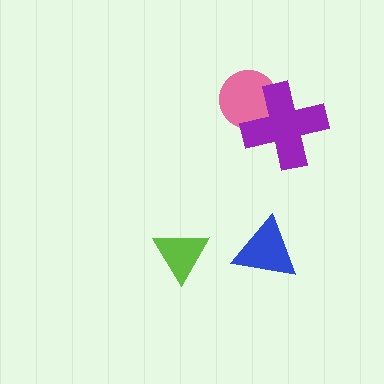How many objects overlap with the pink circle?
1 object overlaps with the pink circle.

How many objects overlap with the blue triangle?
0 objects overlap with the blue triangle.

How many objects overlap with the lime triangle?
0 objects overlap with the lime triangle.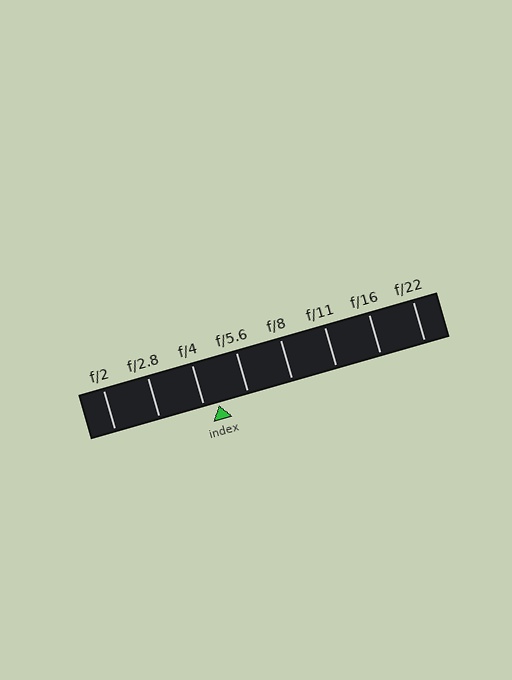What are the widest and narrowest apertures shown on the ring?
The widest aperture shown is f/2 and the narrowest is f/22.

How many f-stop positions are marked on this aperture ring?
There are 8 f-stop positions marked.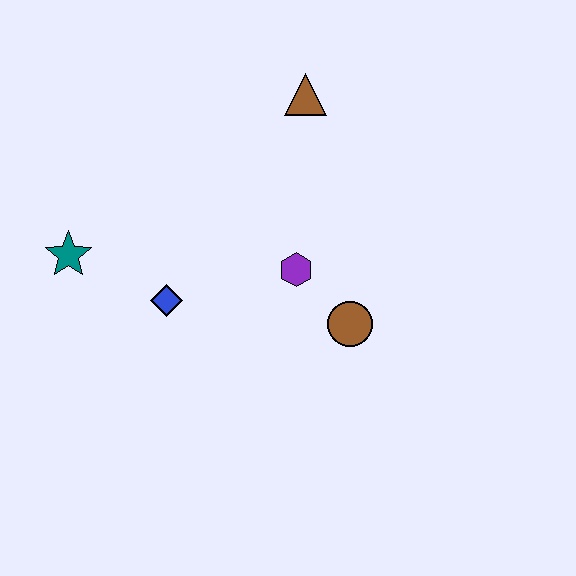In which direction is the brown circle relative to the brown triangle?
The brown circle is below the brown triangle.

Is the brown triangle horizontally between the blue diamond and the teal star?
No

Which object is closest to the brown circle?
The purple hexagon is closest to the brown circle.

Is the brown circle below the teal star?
Yes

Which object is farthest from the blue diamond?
The brown triangle is farthest from the blue diamond.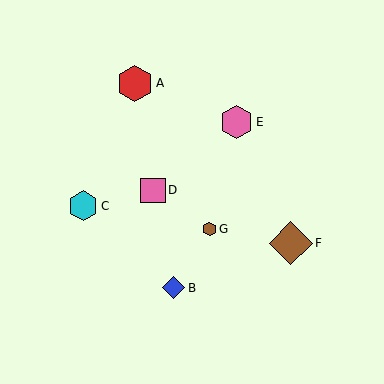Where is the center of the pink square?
The center of the pink square is at (153, 190).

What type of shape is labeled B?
Shape B is a blue diamond.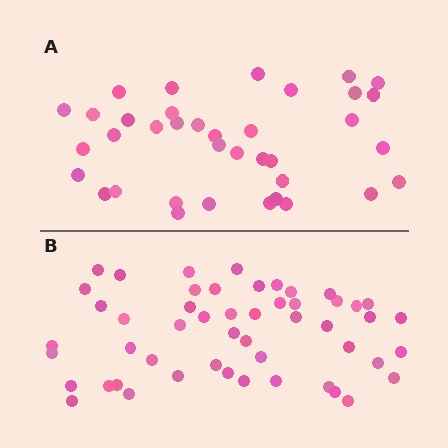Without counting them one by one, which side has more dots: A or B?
Region B (the bottom region) has more dots.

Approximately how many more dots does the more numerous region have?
Region B has approximately 15 more dots than region A.